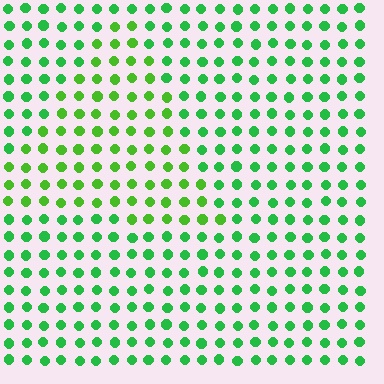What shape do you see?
I see a triangle.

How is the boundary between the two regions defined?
The boundary is defined purely by a slight shift in hue (about 26 degrees). Spacing, size, and orientation are identical on both sides.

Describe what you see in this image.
The image is filled with small green elements in a uniform arrangement. A triangle-shaped region is visible where the elements are tinted to a slightly different hue, forming a subtle color boundary.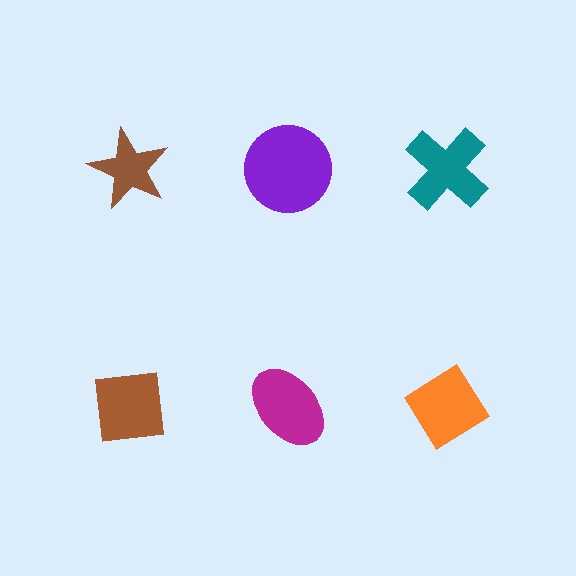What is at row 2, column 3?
An orange diamond.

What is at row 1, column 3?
A teal cross.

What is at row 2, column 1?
A brown square.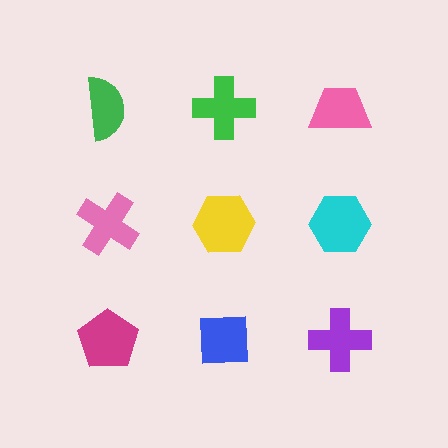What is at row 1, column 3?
A pink trapezoid.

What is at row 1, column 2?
A green cross.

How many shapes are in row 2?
3 shapes.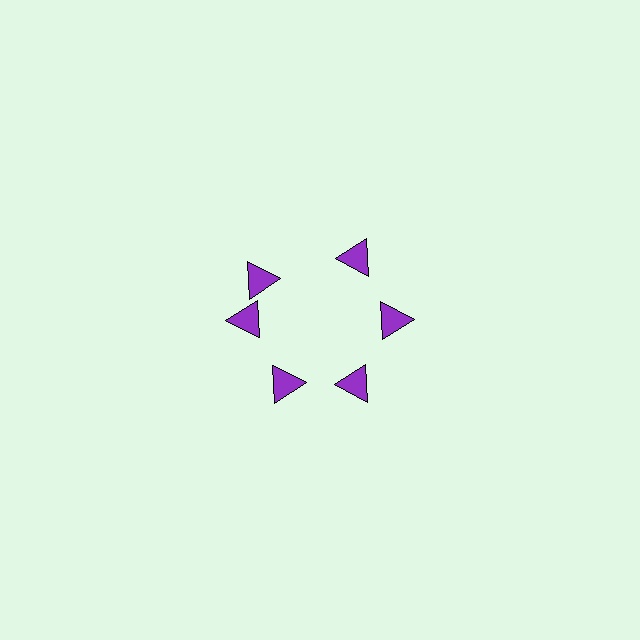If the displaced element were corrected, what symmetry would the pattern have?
It would have 6-fold rotational symmetry — the pattern would map onto itself every 60 degrees.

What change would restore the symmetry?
The symmetry would be restored by rotating it back into even spacing with its neighbors so that all 6 triangles sit at equal angles and equal distance from the center.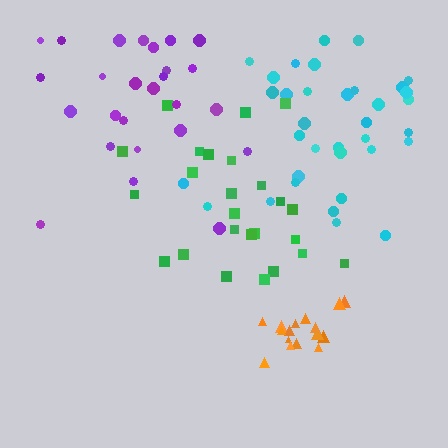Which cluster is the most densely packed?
Orange.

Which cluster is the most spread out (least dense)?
Green.